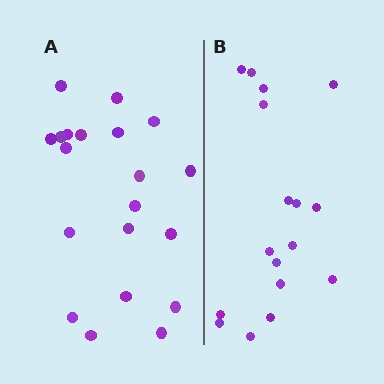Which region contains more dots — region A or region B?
Region A (the left region) has more dots.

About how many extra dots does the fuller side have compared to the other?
Region A has just a few more — roughly 2 or 3 more dots than region B.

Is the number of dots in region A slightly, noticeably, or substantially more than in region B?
Region A has only slightly more — the two regions are fairly close. The ratio is roughly 1.2 to 1.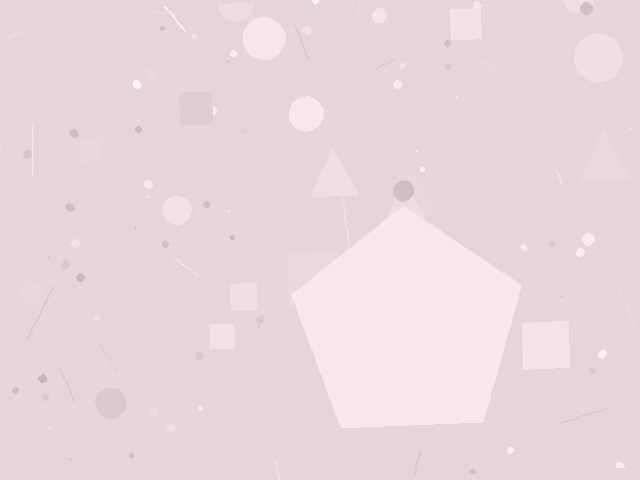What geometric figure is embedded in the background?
A pentagon is embedded in the background.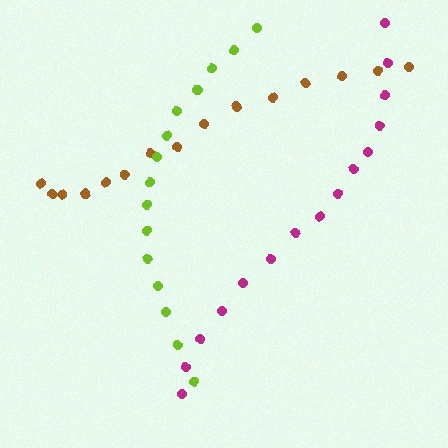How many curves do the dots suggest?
There are 3 distinct paths.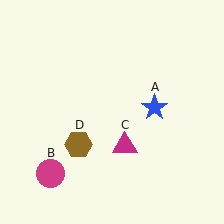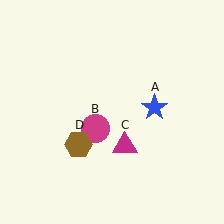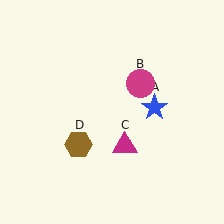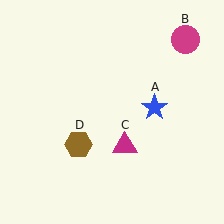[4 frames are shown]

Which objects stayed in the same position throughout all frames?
Blue star (object A) and magenta triangle (object C) and brown hexagon (object D) remained stationary.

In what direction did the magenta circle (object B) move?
The magenta circle (object B) moved up and to the right.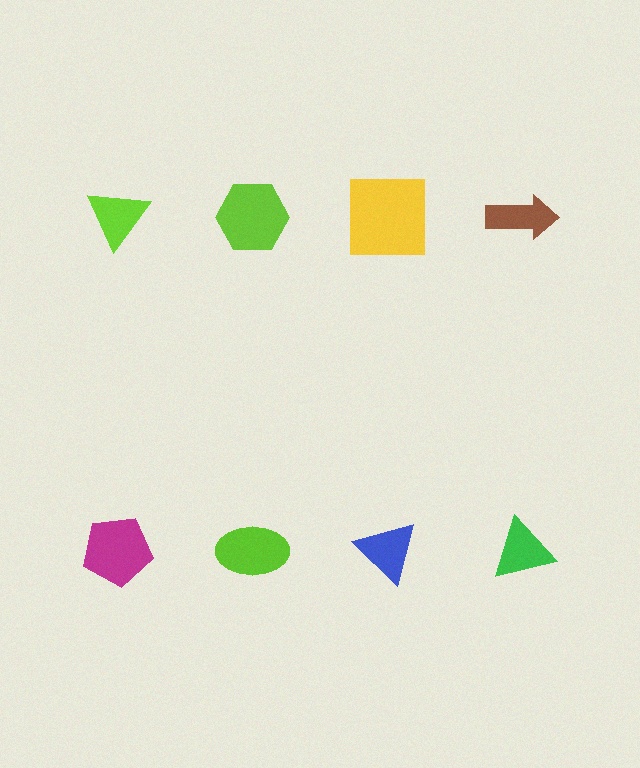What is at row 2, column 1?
A magenta pentagon.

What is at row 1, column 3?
A yellow square.